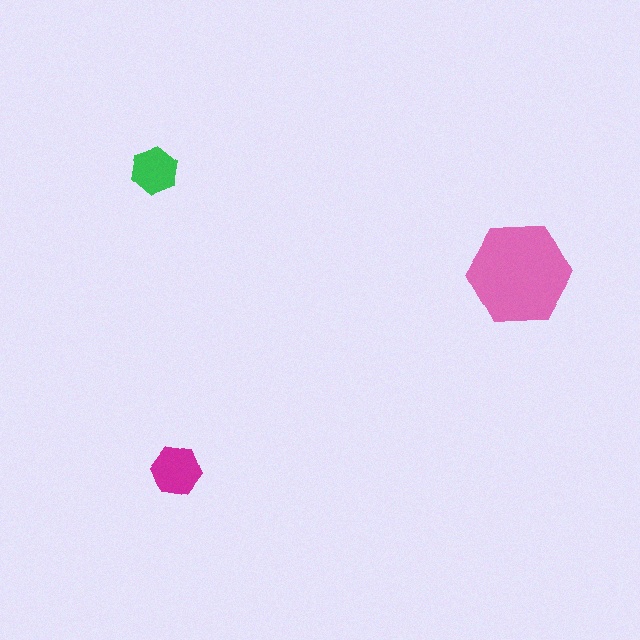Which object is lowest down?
The magenta hexagon is bottommost.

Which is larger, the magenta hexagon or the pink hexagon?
The pink one.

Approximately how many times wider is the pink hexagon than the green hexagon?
About 2 times wider.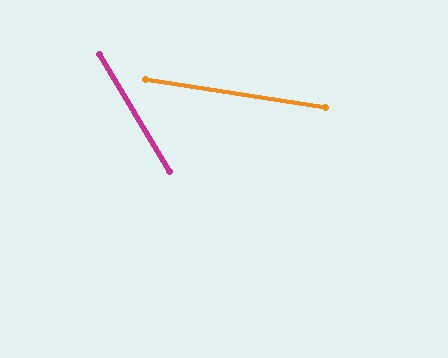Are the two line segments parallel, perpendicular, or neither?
Neither parallel nor perpendicular — they differ by about 50°.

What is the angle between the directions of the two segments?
Approximately 50 degrees.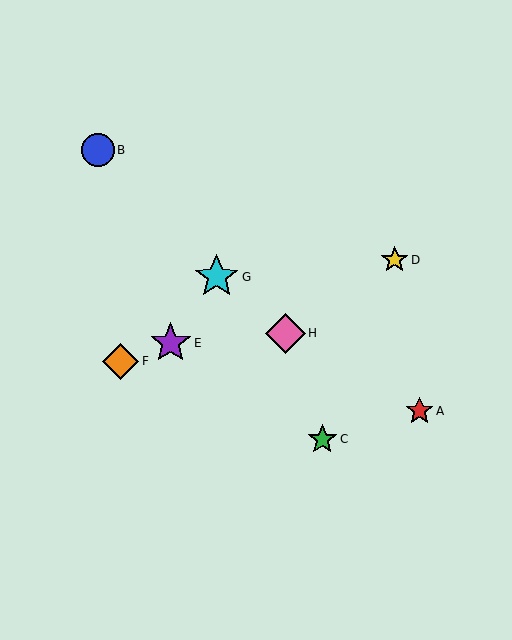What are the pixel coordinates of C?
Object C is at (322, 439).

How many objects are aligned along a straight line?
3 objects (D, E, F) are aligned along a straight line.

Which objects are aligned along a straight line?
Objects D, E, F are aligned along a straight line.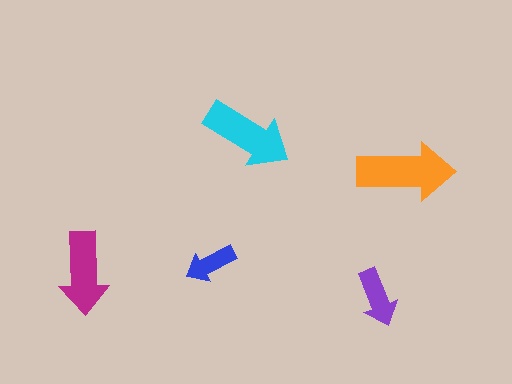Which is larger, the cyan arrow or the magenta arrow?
The cyan one.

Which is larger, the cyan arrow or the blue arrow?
The cyan one.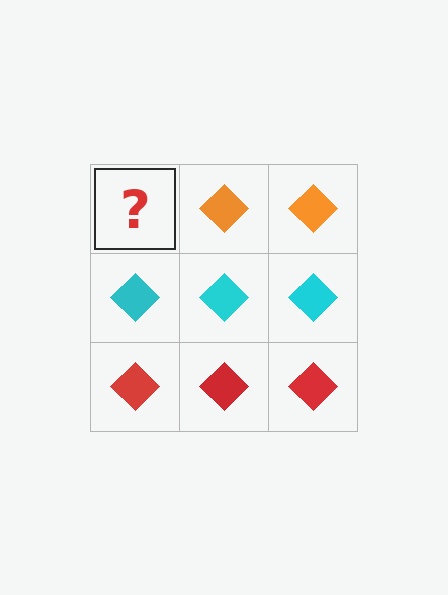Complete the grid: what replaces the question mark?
The question mark should be replaced with an orange diamond.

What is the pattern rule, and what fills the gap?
The rule is that each row has a consistent color. The gap should be filled with an orange diamond.